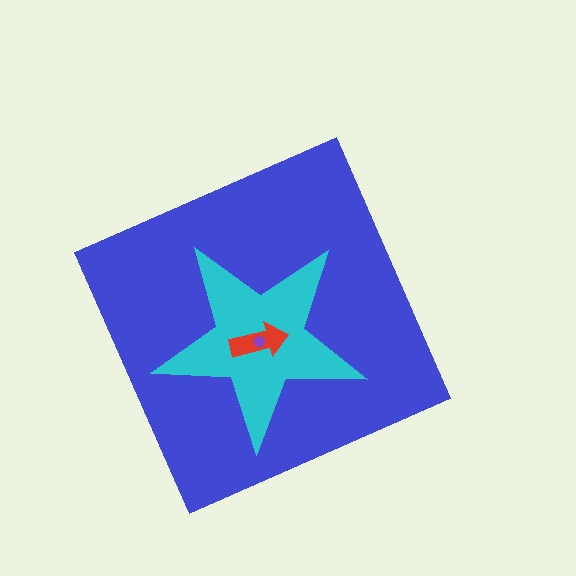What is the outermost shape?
The blue diamond.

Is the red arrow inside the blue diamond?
Yes.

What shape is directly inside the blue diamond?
The cyan star.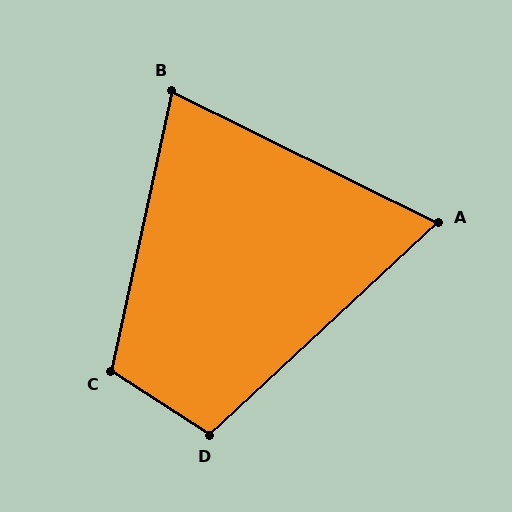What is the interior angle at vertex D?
Approximately 104 degrees (obtuse).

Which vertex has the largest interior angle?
C, at approximately 111 degrees.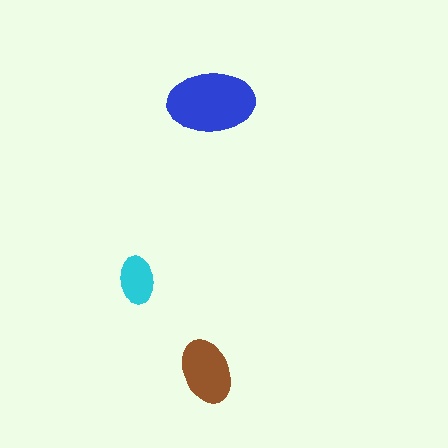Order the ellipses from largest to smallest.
the blue one, the brown one, the cyan one.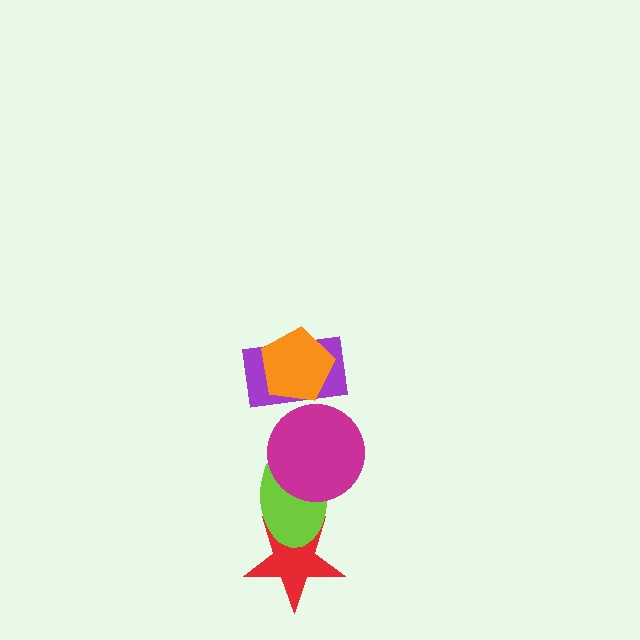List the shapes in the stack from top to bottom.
From top to bottom: the orange pentagon, the purple rectangle, the magenta circle, the lime ellipse, the red star.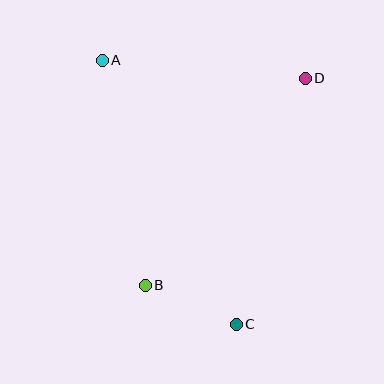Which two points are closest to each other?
Points B and C are closest to each other.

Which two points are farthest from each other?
Points A and C are farthest from each other.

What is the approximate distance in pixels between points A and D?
The distance between A and D is approximately 204 pixels.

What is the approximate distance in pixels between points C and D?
The distance between C and D is approximately 256 pixels.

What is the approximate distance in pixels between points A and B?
The distance between A and B is approximately 230 pixels.